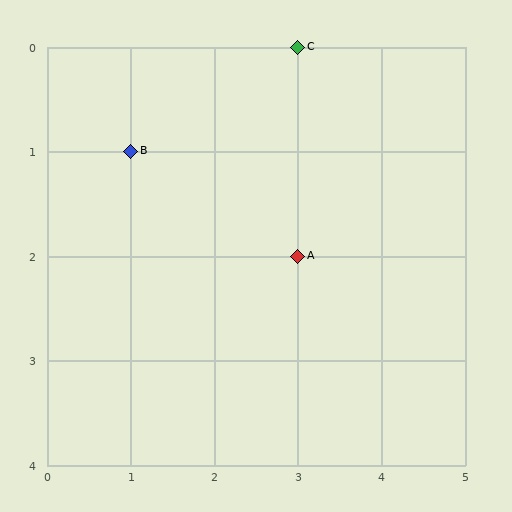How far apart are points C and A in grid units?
Points C and A are 2 rows apart.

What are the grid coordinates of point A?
Point A is at grid coordinates (3, 2).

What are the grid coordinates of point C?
Point C is at grid coordinates (3, 0).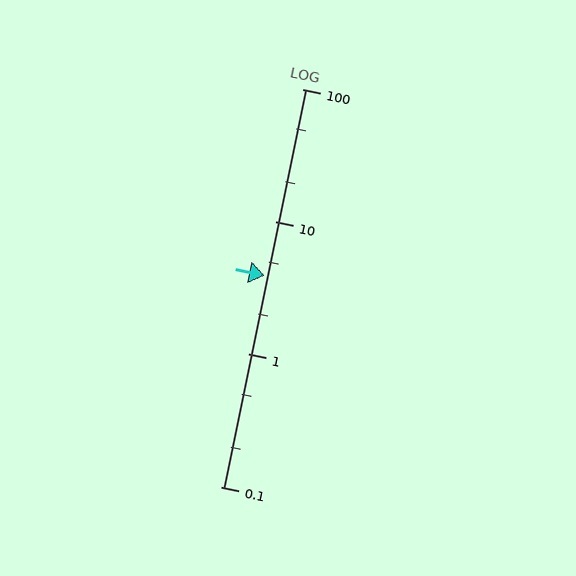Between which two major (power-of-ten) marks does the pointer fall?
The pointer is between 1 and 10.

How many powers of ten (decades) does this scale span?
The scale spans 3 decades, from 0.1 to 100.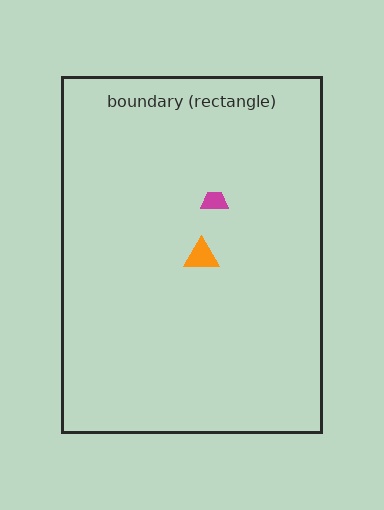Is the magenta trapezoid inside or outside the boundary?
Inside.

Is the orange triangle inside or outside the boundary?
Inside.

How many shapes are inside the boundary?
2 inside, 0 outside.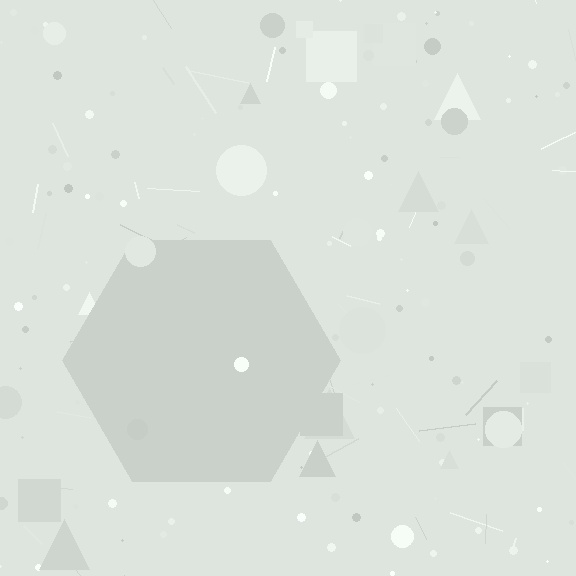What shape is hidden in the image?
A hexagon is hidden in the image.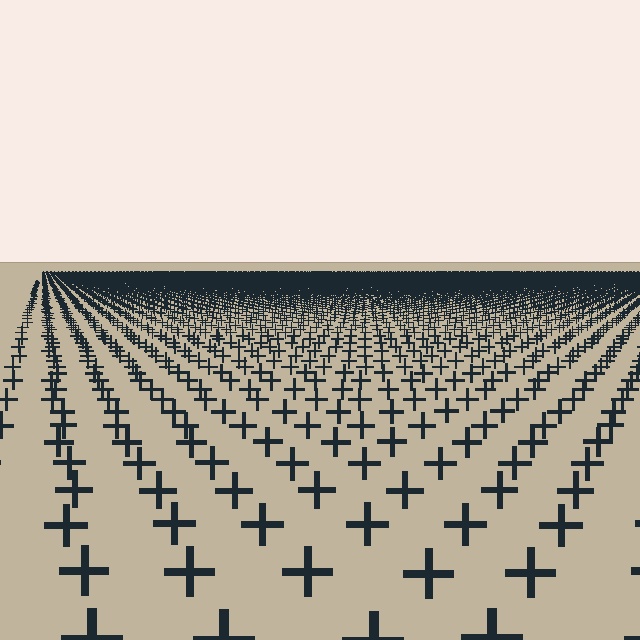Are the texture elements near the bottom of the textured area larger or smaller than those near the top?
Larger. Near the bottom, elements are closer to the viewer and appear at a bigger on-screen size.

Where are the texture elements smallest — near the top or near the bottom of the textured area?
Near the top.